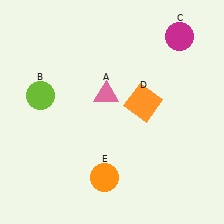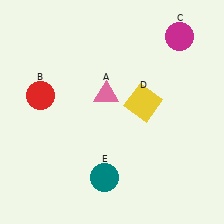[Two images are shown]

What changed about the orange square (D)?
In Image 1, D is orange. In Image 2, it changed to yellow.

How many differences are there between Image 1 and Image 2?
There are 3 differences between the two images.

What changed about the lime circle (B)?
In Image 1, B is lime. In Image 2, it changed to red.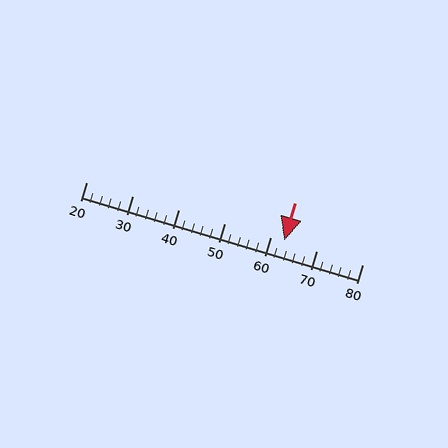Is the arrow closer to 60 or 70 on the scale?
The arrow is closer to 60.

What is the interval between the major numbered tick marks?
The major tick marks are spaced 10 units apart.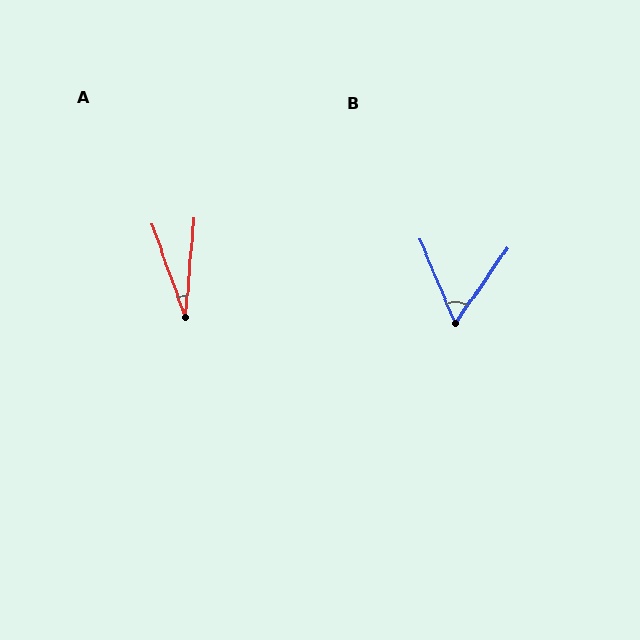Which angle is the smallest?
A, at approximately 25 degrees.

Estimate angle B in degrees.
Approximately 58 degrees.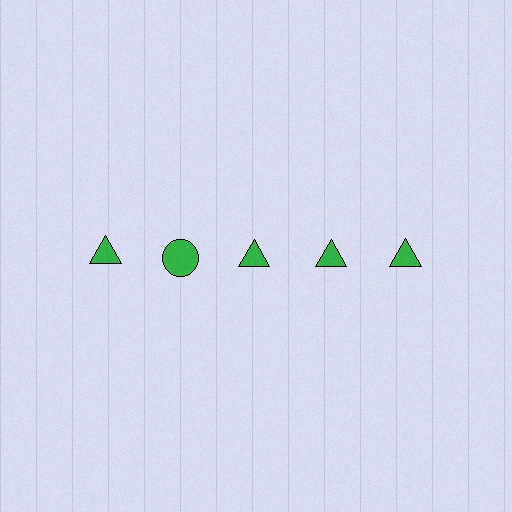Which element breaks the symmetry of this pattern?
The green circle in the top row, second from left column breaks the symmetry. All other shapes are green triangles.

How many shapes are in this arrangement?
There are 5 shapes arranged in a grid pattern.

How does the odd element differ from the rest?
It has a different shape: circle instead of triangle.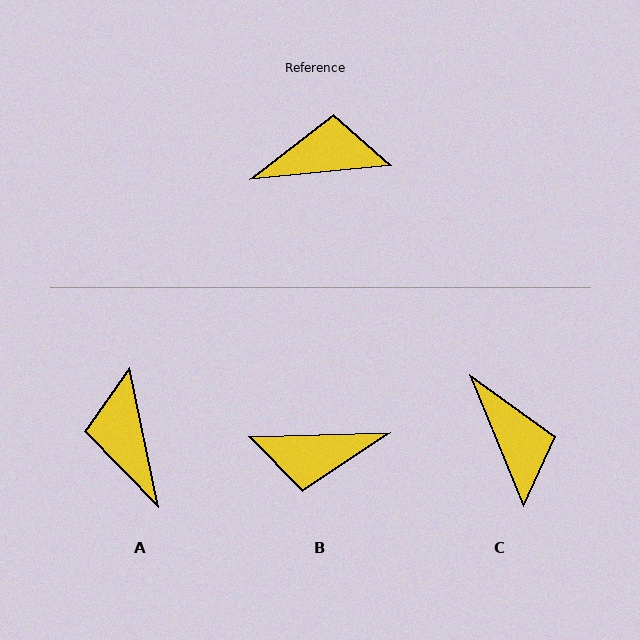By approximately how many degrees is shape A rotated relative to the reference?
Approximately 96 degrees counter-clockwise.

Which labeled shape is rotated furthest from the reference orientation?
B, about 176 degrees away.